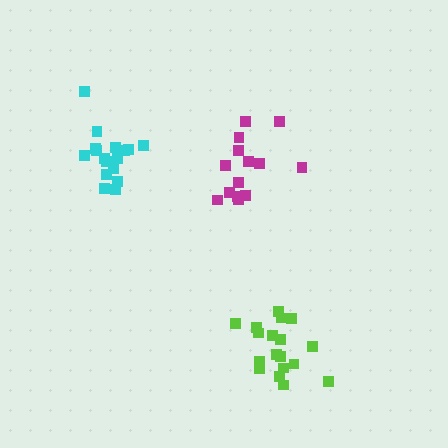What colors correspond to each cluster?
The clusters are colored: cyan, magenta, lime.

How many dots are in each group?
Group 1: 17 dots, Group 2: 14 dots, Group 3: 18 dots (49 total).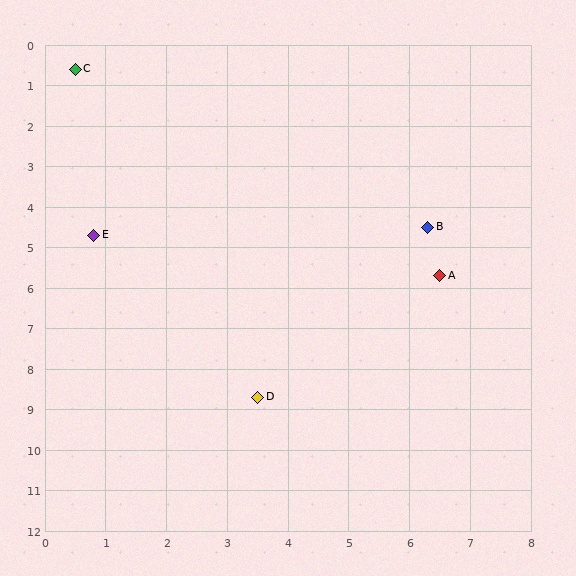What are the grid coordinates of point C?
Point C is at approximately (0.5, 0.6).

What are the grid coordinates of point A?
Point A is at approximately (6.5, 5.7).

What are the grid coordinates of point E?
Point E is at approximately (0.8, 4.7).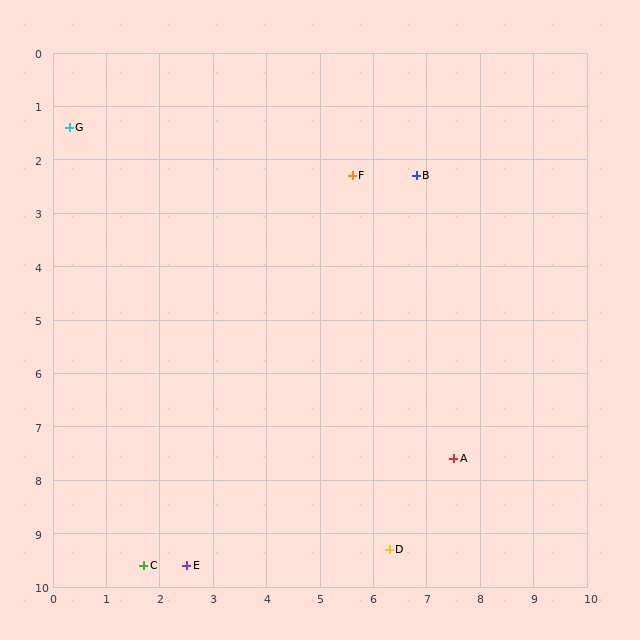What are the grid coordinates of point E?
Point E is at approximately (2.5, 9.6).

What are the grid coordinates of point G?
Point G is at approximately (0.3, 1.4).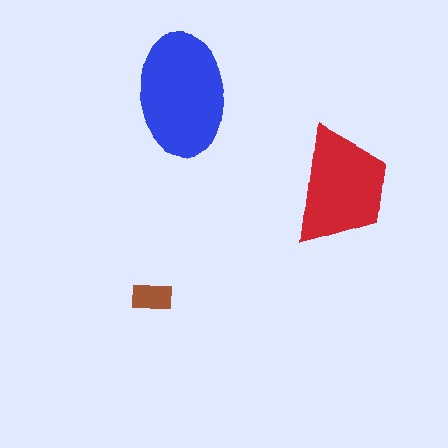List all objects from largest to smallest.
The blue ellipse, the red trapezoid, the brown rectangle.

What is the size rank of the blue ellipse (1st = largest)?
1st.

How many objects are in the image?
There are 3 objects in the image.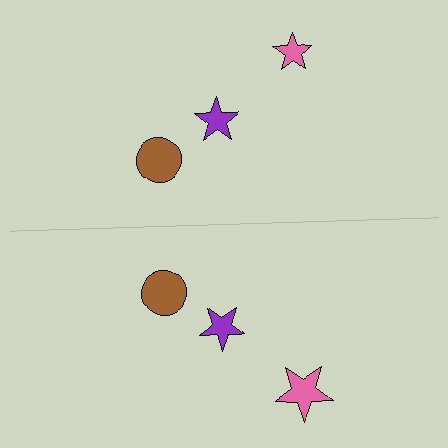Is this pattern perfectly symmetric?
No, the pattern is not perfectly symmetric. The pink star on the bottom side has a different size than its mirror counterpart.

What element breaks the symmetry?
The pink star on the bottom side has a different size than its mirror counterpart.